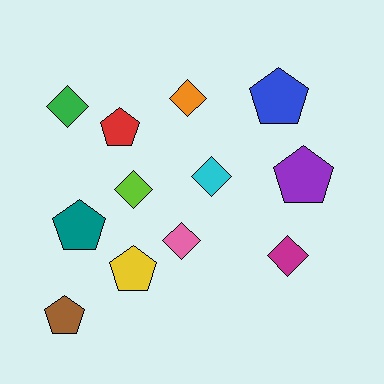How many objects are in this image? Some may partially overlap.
There are 12 objects.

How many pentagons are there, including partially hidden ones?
There are 6 pentagons.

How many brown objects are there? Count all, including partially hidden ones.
There is 1 brown object.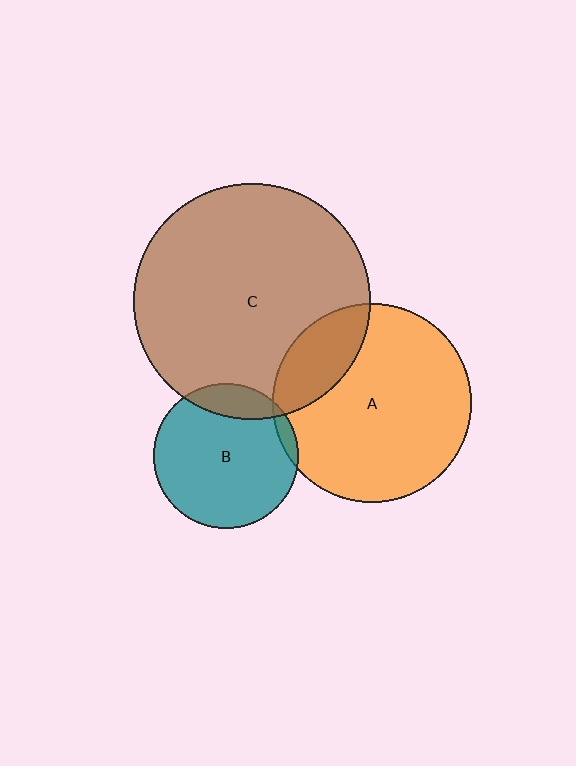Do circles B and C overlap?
Yes.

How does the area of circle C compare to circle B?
Approximately 2.7 times.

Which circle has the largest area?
Circle C (brown).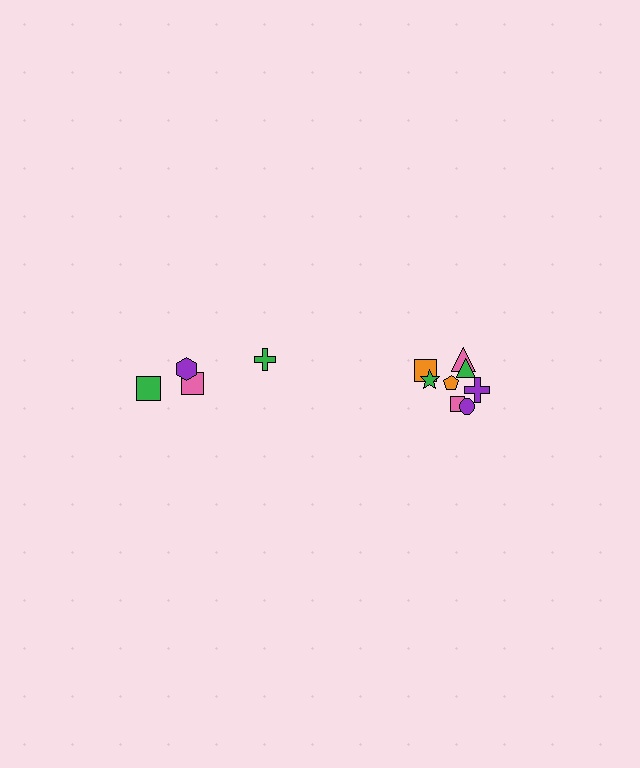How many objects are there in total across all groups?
There are 12 objects.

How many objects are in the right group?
There are 8 objects.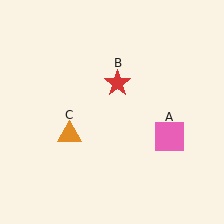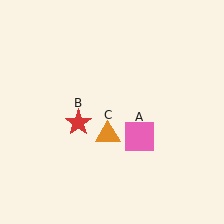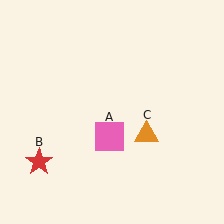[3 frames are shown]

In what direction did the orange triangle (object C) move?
The orange triangle (object C) moved right.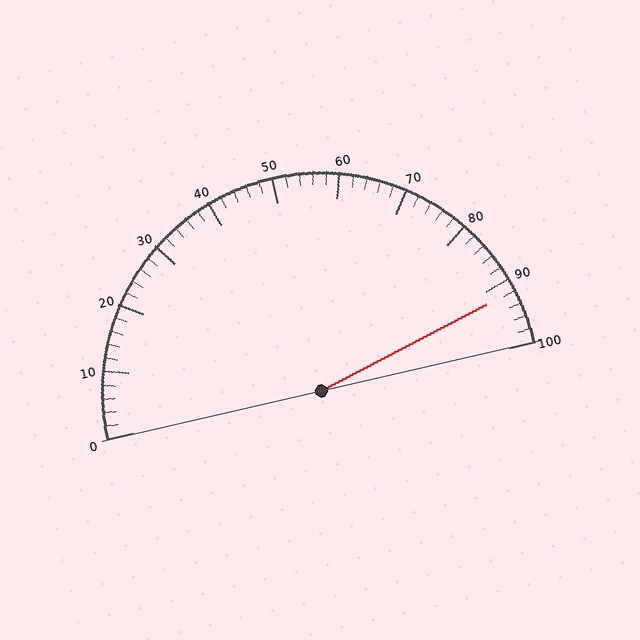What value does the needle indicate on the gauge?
The needle indicates approximately 92.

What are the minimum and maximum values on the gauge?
The gauge ranges from 0 to 100.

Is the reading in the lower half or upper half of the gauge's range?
The reading is in the upper half of the range (0 to 100).